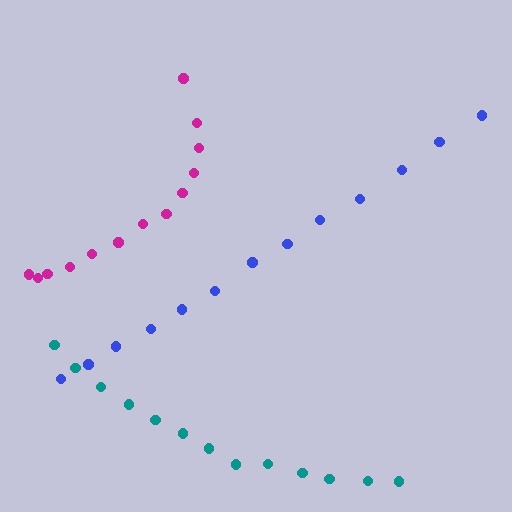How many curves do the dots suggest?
There are 3 distinct paths.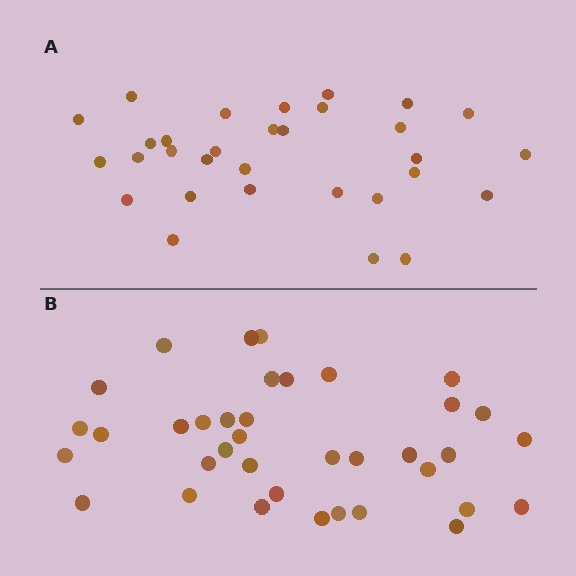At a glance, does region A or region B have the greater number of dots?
Region B (the bottom region) has more dots.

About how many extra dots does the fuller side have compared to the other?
Region B has about 6 more dots than region A.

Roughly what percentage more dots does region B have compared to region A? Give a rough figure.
About 20% more.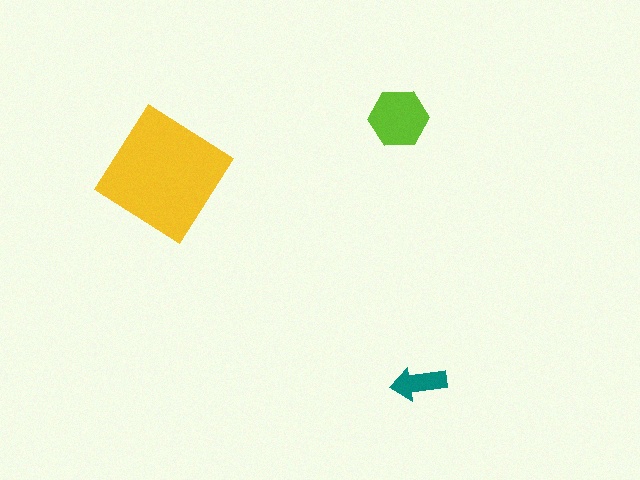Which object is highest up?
The lime hexagon is topmost.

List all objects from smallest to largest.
The teal arrow, the lime hexagon, the yellow diamond.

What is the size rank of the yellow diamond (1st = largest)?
1st.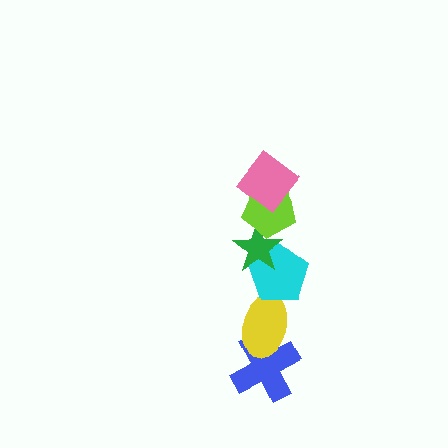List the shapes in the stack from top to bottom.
From top to bottom: the pink diamond, the lime pentagon, the green star, the cyan pentagon, the yellow ellipse, the blue cross.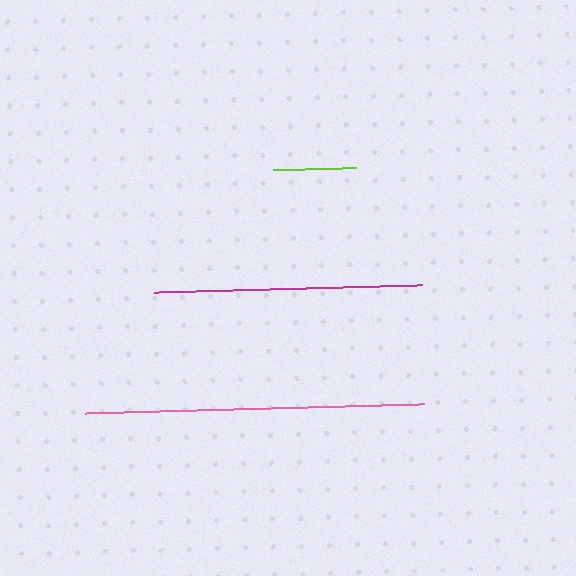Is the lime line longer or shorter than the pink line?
The pink line is longer than the lime line.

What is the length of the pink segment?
The pink segment is approximately 339 pixels long.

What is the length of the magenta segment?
The magenta segment is approximately 268 pixels long.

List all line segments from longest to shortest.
From longest to shortest: pink, magenta, lime.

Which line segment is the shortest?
The lime line is the shortest at approximately 83 pixels.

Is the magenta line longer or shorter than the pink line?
The pink line is longer than the magenta line.